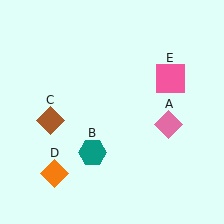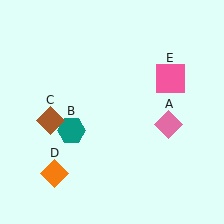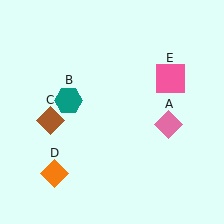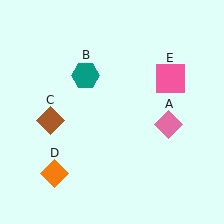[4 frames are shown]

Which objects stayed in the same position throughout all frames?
Pink diamond (object A) and brown diamond (object C) and orange diamond (object D) and pink square (object E) remained stationary.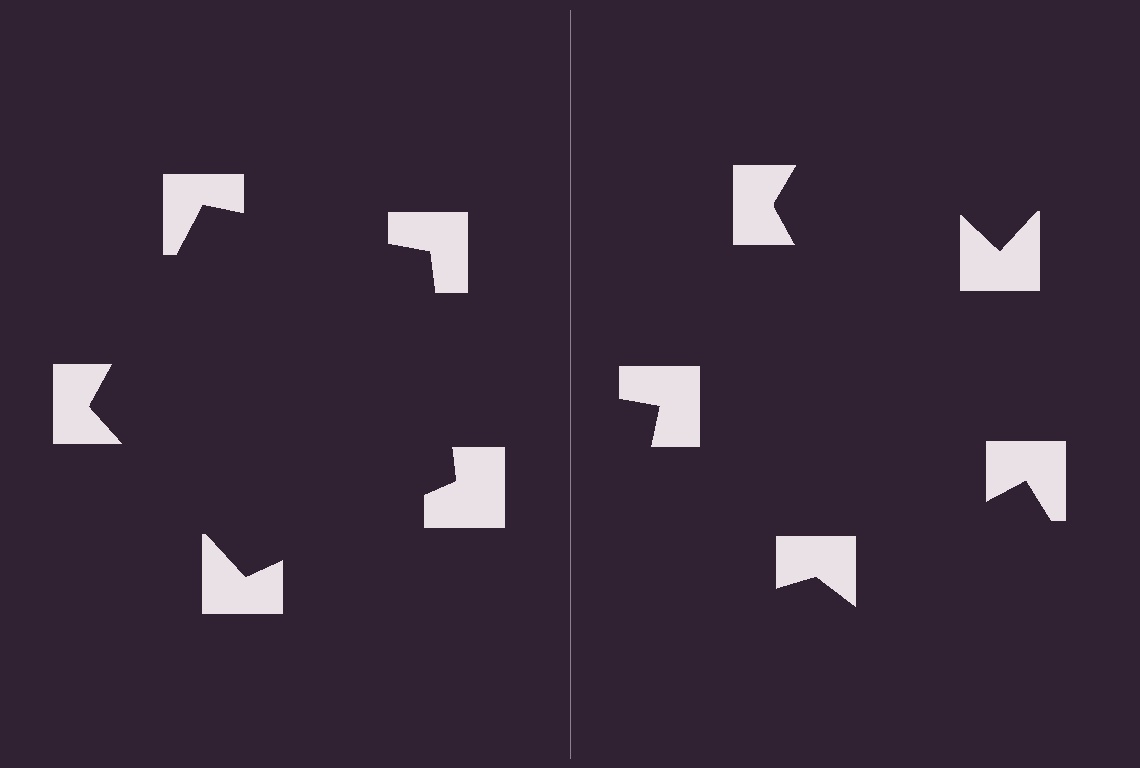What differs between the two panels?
The notched squares are positioned identically on both sides; only the wedge orientations differ. On the left they align to a pentagon; on the right they are misaligned.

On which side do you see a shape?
An illusory pentagon appears on the left side. On the right side the wedge cuts are rotated, so no coherent shape forms.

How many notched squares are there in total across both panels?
10 — 5 on each side.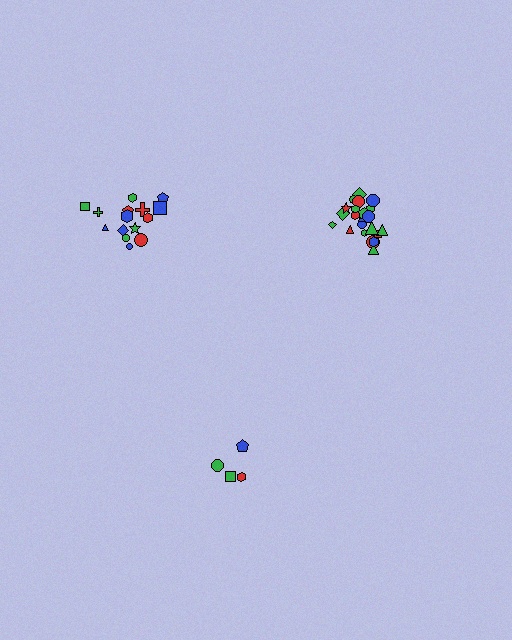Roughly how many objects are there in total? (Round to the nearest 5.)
Roughly 40 objects in total.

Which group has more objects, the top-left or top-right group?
The top-right group.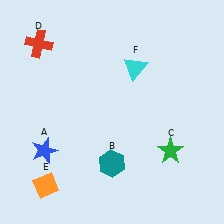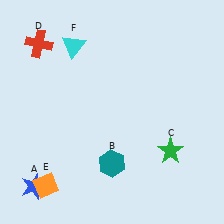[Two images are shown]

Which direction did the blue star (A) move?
The blue star (A) moved down.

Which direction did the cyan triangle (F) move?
The cyan triangle (F) moved left.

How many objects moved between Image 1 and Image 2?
2 objects moved between the two images.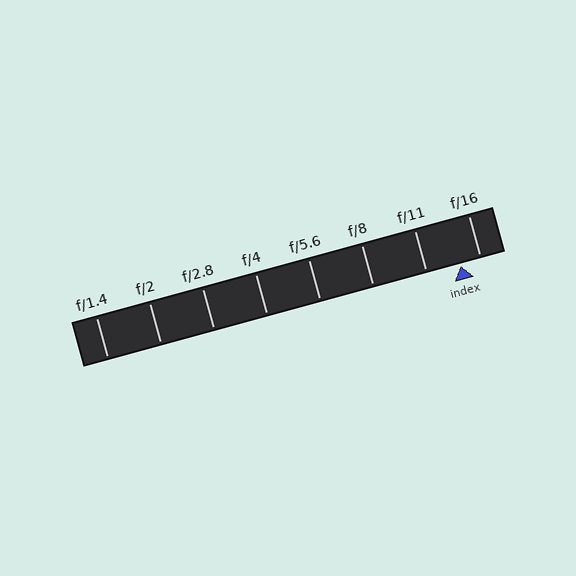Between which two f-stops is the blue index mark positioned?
The index mark is between f/11 and f/16.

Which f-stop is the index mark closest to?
The index mark is closest to f/16.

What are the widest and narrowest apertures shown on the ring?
The widest aperture shown is f/1.4 and the narrowest is f/16.